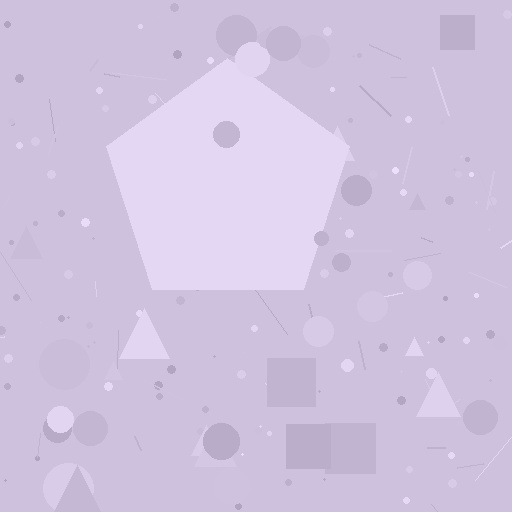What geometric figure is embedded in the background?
A pentagon is embedded in the background.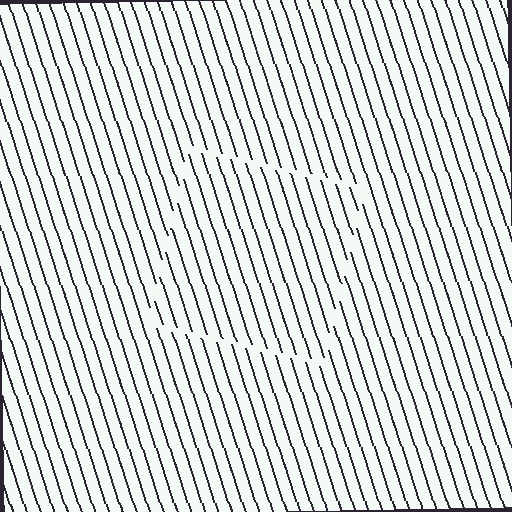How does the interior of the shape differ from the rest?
The interior of the shape contains the same grating, shifted by half a period — the contour is defined by the phase discontinuity where line-ends from the inner and outer gratings abut.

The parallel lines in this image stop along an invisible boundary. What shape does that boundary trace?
An illusory square. The interior of the shape contains the same grating, shifted by half a period — the contour is defined by the phase discontinuity where line-ends from the inner and outer gratings abut.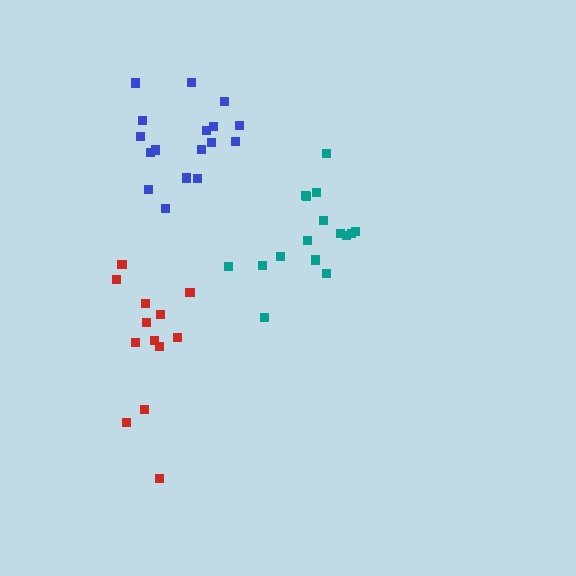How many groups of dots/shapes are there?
There are 3 groups.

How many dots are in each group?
Group 1: 13 dots, Group 2: 17 dots, Group 3: 16 dots (46 total).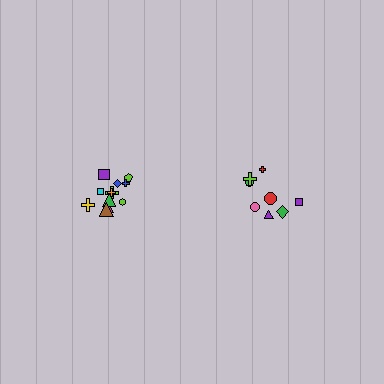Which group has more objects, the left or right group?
The left group.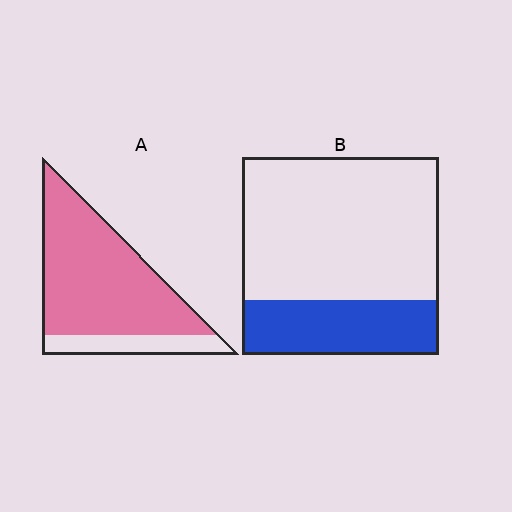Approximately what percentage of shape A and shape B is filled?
A is approximately 80% and B is approximately 30%.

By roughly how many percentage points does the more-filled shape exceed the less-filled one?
By roughly 55 percentage points (A over B).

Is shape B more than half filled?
No.